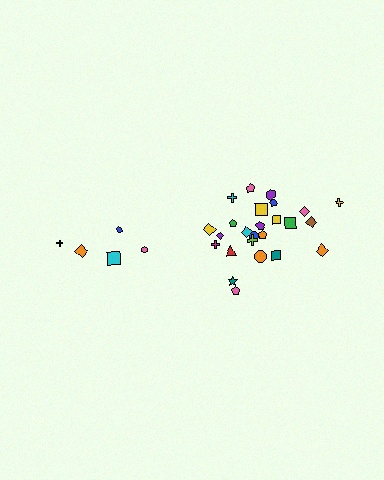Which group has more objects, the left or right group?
The right group.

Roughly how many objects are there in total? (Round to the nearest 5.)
Roughly 30 objects in total.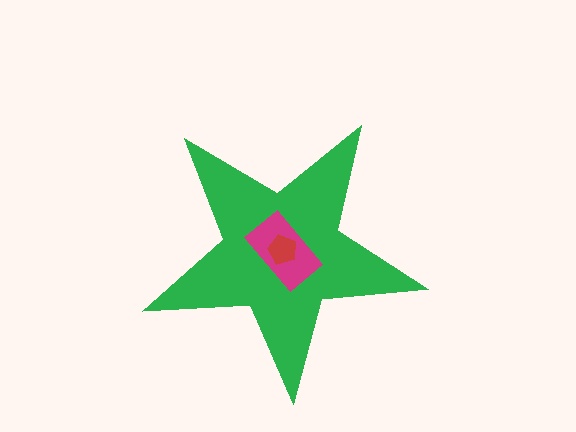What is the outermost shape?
The green star.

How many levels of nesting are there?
3.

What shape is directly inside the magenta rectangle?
The red pentagon.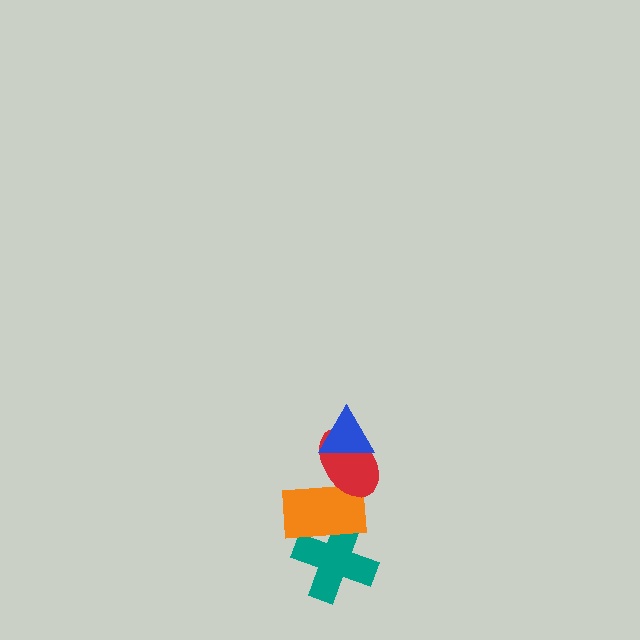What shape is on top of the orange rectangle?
The red ellipse is on top of the orange rectangle.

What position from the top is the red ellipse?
The red ellipse is 2nd from the top.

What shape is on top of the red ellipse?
The blue triangle is on top of the red ellipse.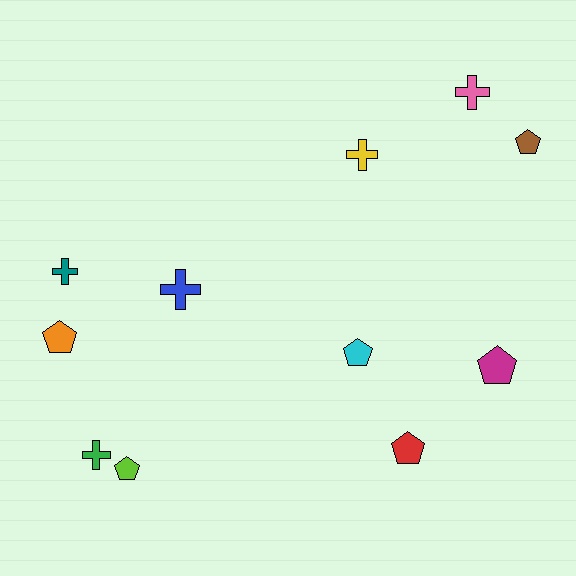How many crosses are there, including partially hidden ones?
There are 5 crosses.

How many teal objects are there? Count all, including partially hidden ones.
There is 1 teal object.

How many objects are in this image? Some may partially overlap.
There are 11 objects.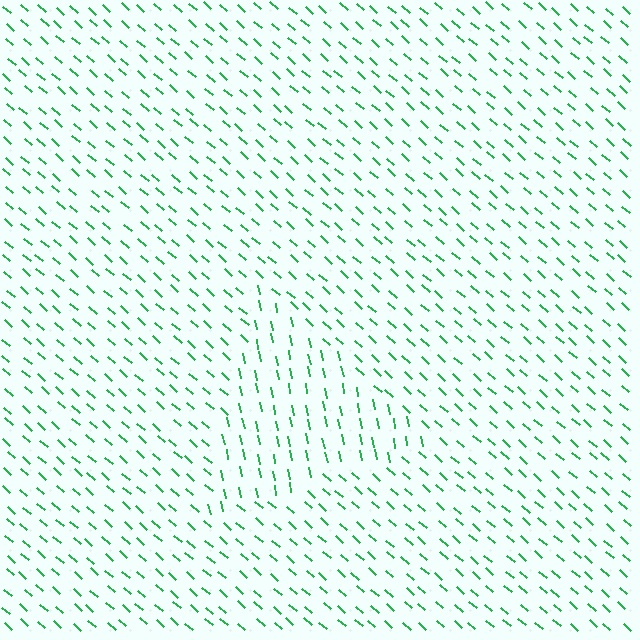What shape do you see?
I see a triangle.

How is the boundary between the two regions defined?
The boundary is defined purely by a change in line orientation (approximately 37 degrees difference). All lines are the same color and thickness.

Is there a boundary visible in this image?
Yes, there is a texture boundary formed by a change in line orientation.